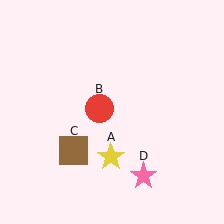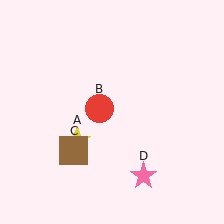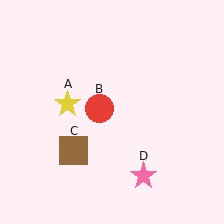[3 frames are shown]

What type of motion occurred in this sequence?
The yellow star (object A) rotated clockwise around the center of the scene.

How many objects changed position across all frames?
1 object changed position: yellow star (object A).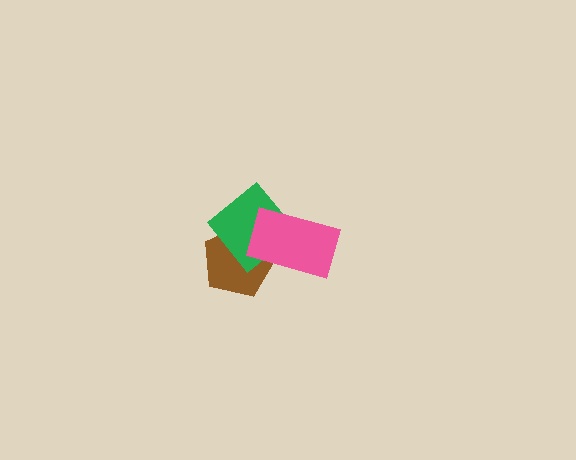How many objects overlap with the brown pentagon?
2 objects overlap with the brown pentagon.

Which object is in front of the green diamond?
The pink rectangle is in front of the green diamond.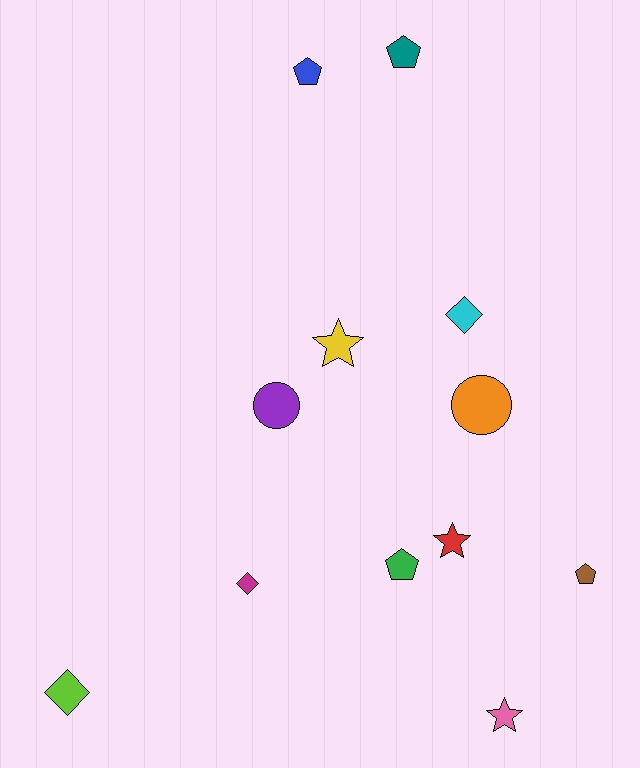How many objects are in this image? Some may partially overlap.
There are 12 objects.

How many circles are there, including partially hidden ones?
There are 2 circles.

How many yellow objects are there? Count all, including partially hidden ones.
There is 1 yellow object.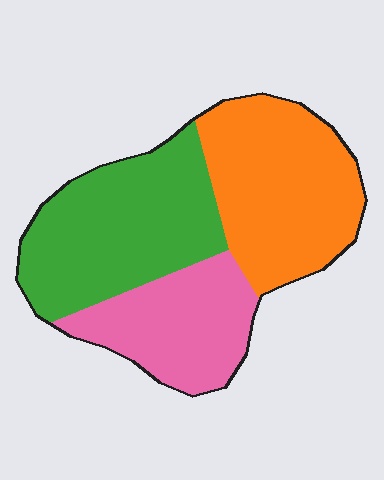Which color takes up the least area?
Pink, at roughly 25%.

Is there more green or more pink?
Green.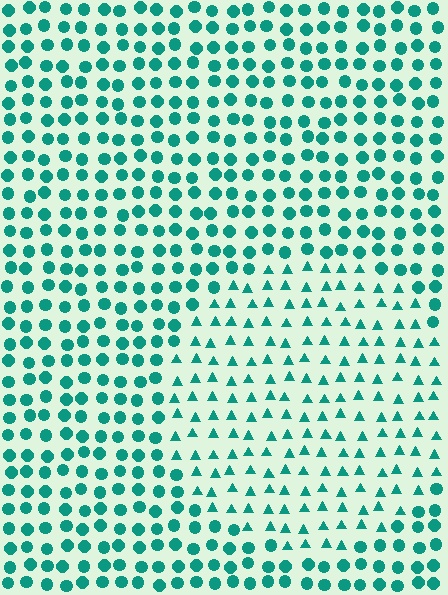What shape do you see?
I see a circle.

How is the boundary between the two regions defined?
The boundary is defined by a change in element shape: triangles inside vs. circles outside. All elements share the same color and spacing.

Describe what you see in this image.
The image is filled with small teal elements arranged in a uniform grid. A circle-shaped region contains triangles, while the surrounding area contains circles. The boundary is defined purely by the change in element shape.